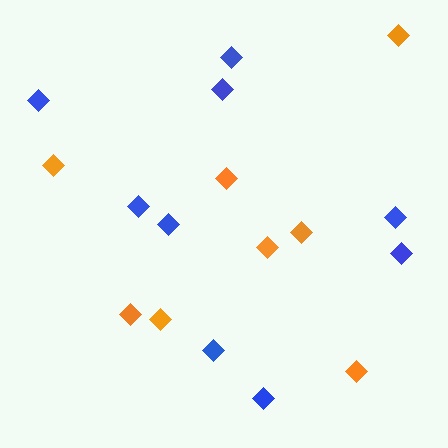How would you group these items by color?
There are 2 groups: one group of blue diamonds (9) and one group of orange diamonds (8).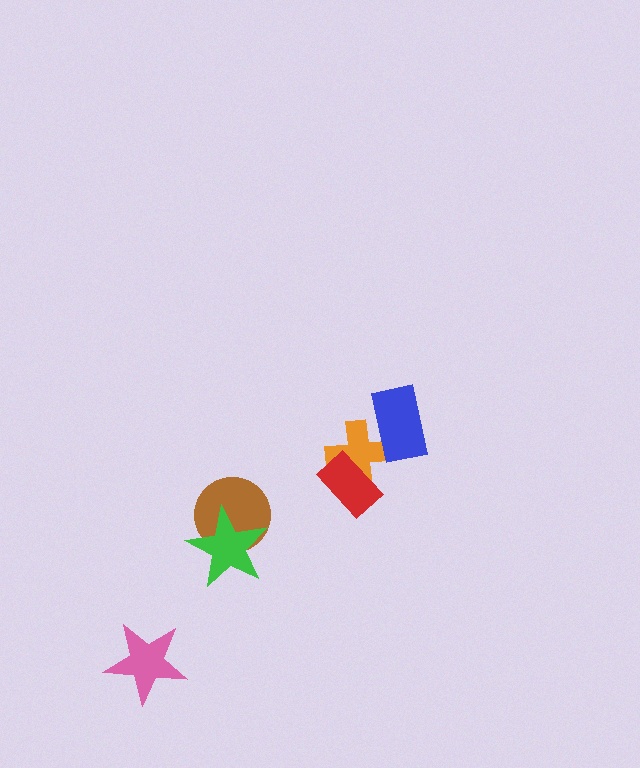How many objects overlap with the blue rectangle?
1 object overlaps with the blue rectangle.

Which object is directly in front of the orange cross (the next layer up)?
The red rectangle is directly in front of the orange cross.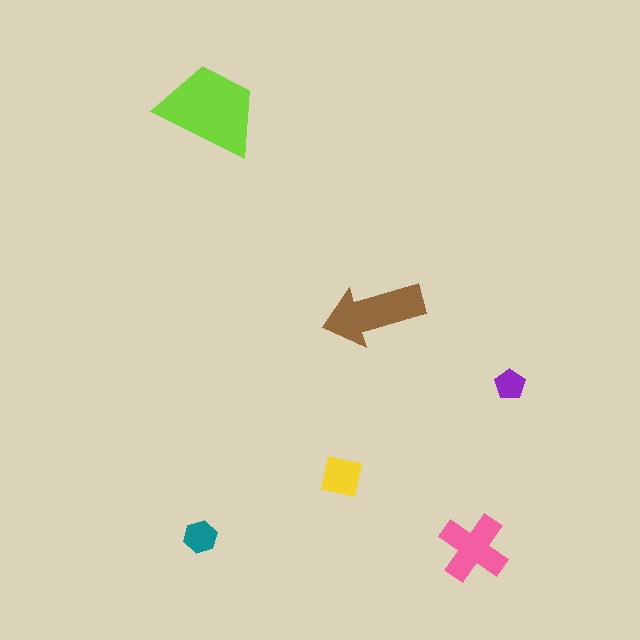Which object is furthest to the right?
The purple pentagon is rightmost.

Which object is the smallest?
The purple pentagon.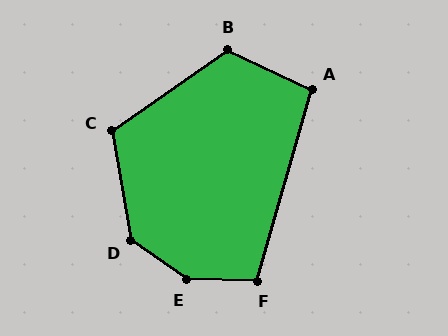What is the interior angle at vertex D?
Approximately 135 degrees (obtuse).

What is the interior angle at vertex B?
Approximately 120 degrees (obtuse).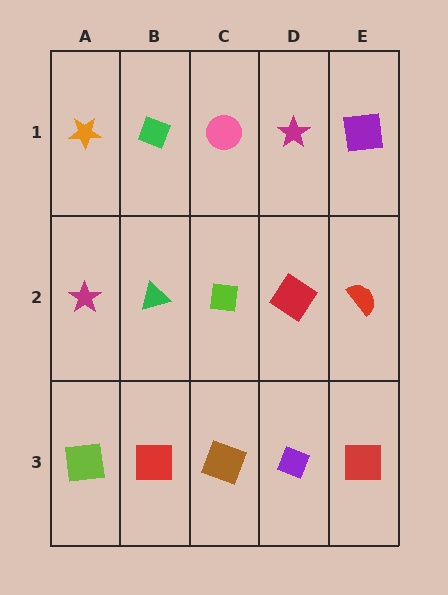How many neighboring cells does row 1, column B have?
3.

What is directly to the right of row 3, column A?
A red square.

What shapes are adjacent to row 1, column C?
A lime square (row 2, column C), a green diamond (row 1, column B), a magenta star (row 1, column D).